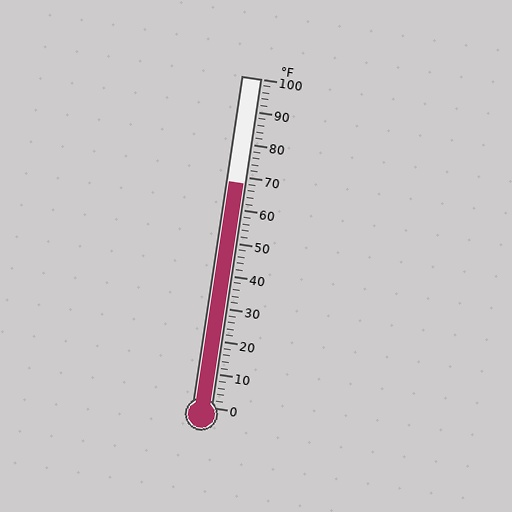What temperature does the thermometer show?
The thermometer shows approximately 68°F.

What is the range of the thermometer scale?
The thermometer scale ranges from 0°F to 100°F.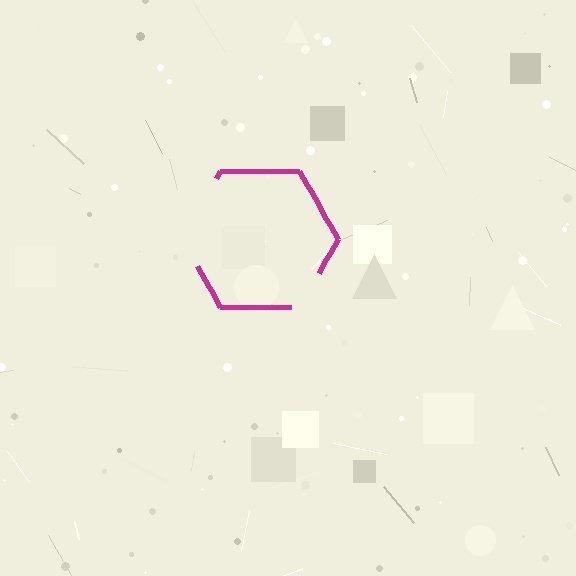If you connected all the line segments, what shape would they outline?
They would outline a hexagon.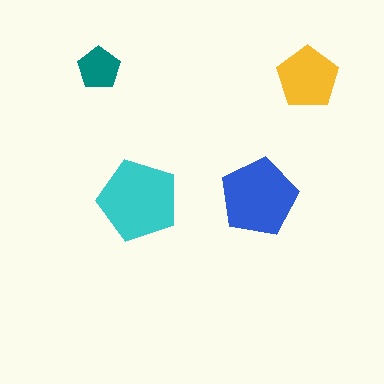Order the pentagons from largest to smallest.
the cyan one, the blue one, the yellow one, the teal one.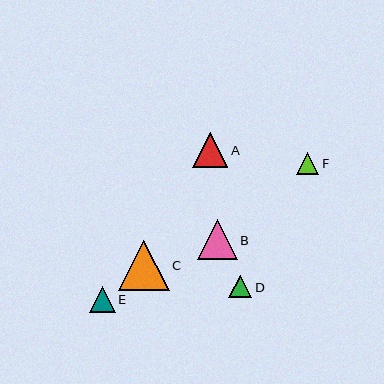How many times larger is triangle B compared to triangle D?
Triangle B is approximately 1.8 times the size of triangle D.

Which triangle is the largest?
Triangle C is the largest with a size of approximately 50 pixels.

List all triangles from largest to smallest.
From largest to smallest: C, B, A, E, D, F.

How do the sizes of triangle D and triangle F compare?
Triangle D and triangle F are approximately the same size.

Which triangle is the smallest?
Triangle F is the smallest with a size of approximately 23 pixels.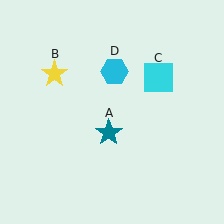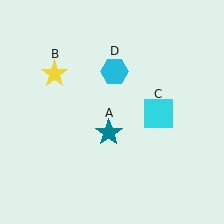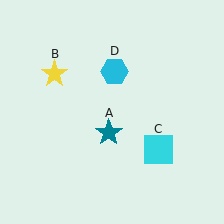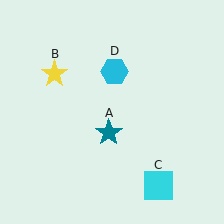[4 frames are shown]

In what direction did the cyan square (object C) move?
The cyan square (object C) moved down.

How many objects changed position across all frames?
1 object changed position: cyan square (object C).